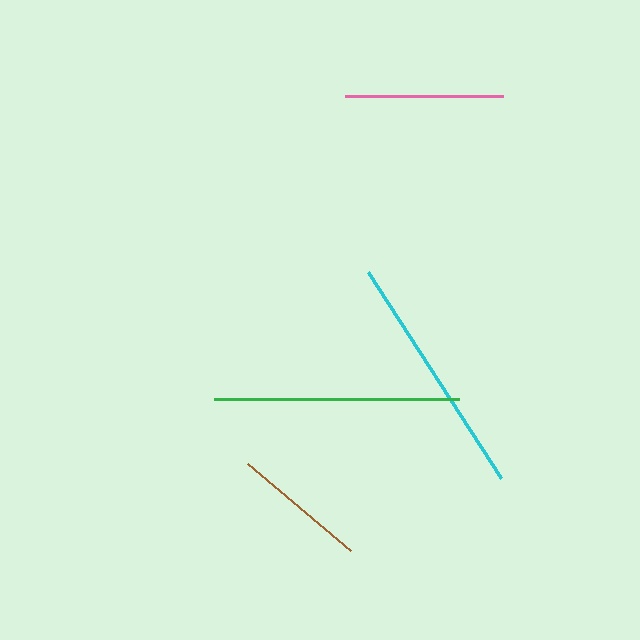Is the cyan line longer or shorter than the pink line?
The cyan line is longer than the pink line.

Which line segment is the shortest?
The brown line is the shortest at approximately 134 pixels.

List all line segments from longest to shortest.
From longest to shortest: cyan, green, pink, brown.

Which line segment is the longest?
The cyan line is the longest at approximately 246 pixels.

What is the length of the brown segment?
The brown segment is approximately 134 pixels long.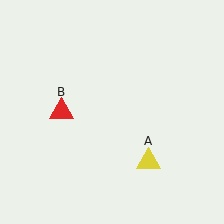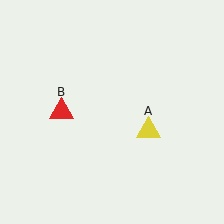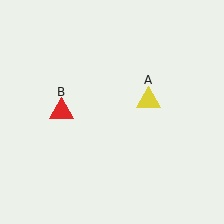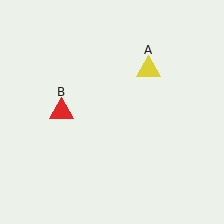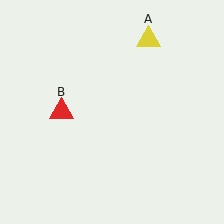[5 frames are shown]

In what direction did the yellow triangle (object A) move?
The yellow triangle (object A) moved up.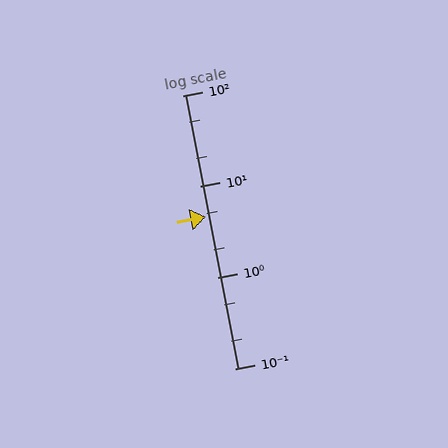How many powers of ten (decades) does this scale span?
The scale spans 3 decades, from 0.1 to 100.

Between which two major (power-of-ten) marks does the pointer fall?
The pointer is between 1 and 10.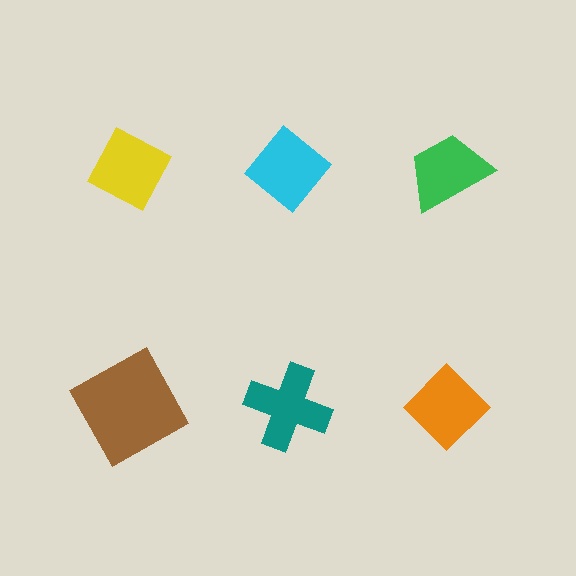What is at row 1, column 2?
A cyan diamond.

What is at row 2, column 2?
A teal cross.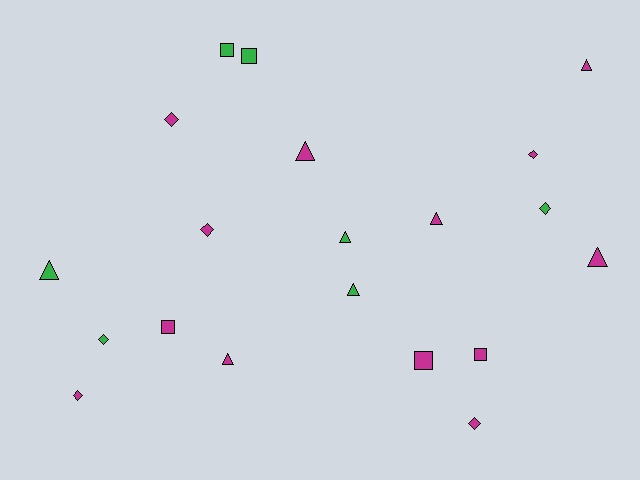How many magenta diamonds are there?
There are 5 magenta diamonds.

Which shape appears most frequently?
Triangle, with 8 objects.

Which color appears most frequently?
Magenta, with 13 objects.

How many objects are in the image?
There are 20 objects.